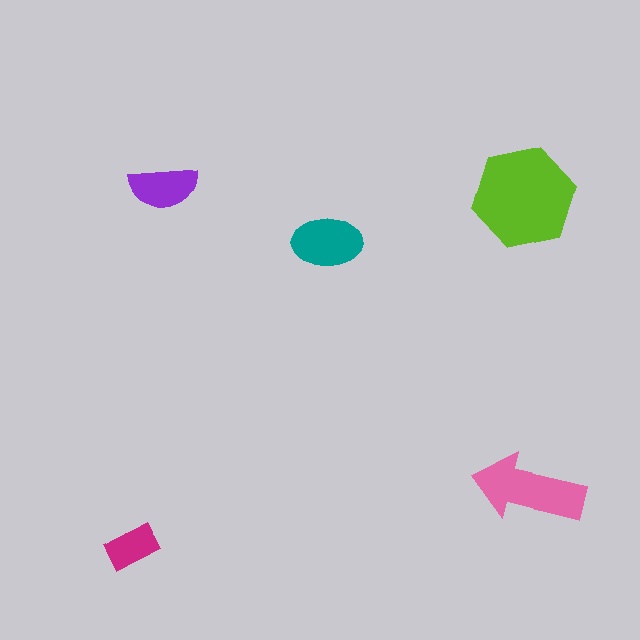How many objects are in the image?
There are 5 objects in the image.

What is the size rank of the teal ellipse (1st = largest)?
3rd.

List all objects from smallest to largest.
The magenta rectangle, the purple semicircle, the teal ellipse, the pink arrow, the lime hexagon.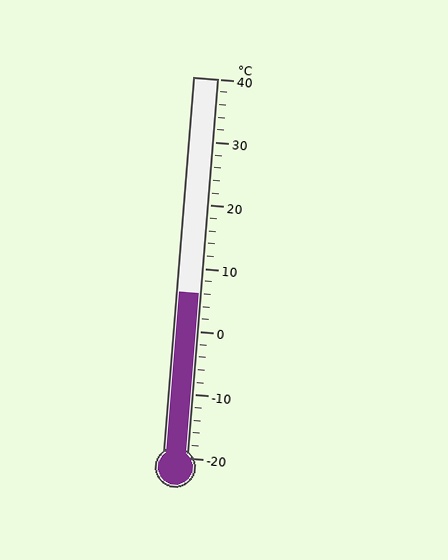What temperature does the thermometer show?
The thermometer shows approximately 6°C.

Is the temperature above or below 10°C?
The temperature is below 10°C.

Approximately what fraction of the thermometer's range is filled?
The thermometer is filled to approximately 45% of its range.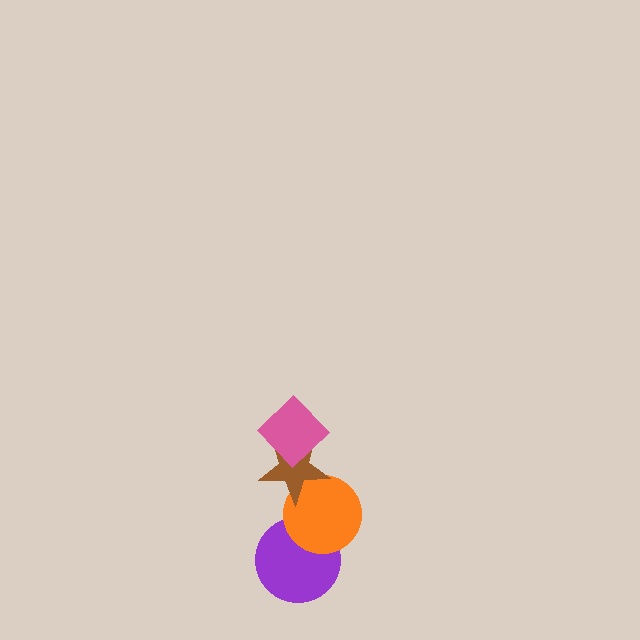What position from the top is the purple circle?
The purple circle is 4th from the top.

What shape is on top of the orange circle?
The brown star is on top of the orange circle.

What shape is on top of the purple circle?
The orange circle is on top of the purple circle.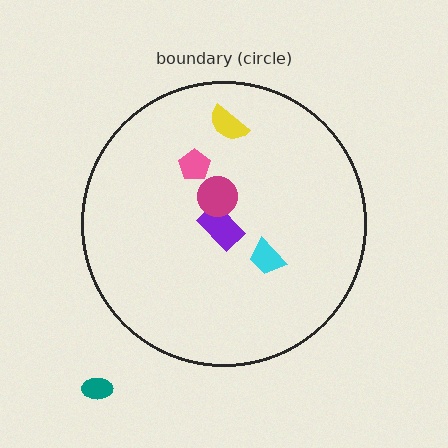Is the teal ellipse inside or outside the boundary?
Outside.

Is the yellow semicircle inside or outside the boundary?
Inside.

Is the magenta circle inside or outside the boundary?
Inside.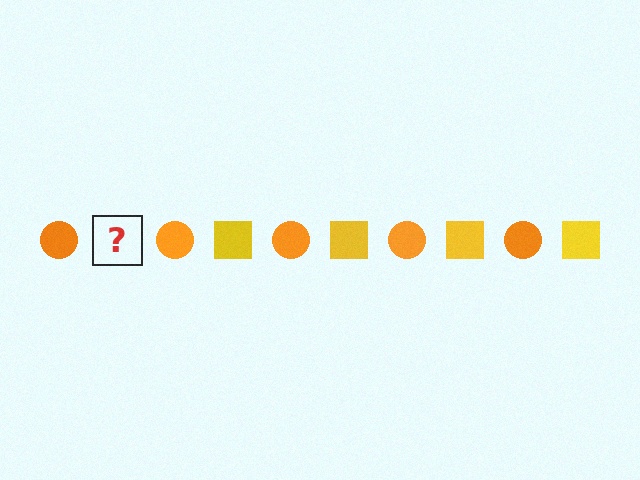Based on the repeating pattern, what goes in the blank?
The blank should be a yellow square.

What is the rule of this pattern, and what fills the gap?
The rule is that the pattern alternates between orange circle and yellow square. The gap should be filled with a yellow square.